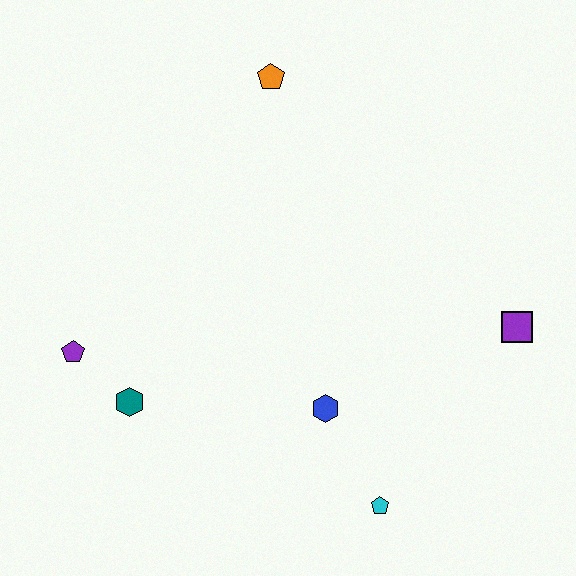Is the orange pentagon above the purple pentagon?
Yes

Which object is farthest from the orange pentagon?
The cyan pentagon is farthest from the orange pentagon.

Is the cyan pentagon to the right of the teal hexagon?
Yes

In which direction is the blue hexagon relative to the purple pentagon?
The blue hexagon is to the right of the purple pentagon.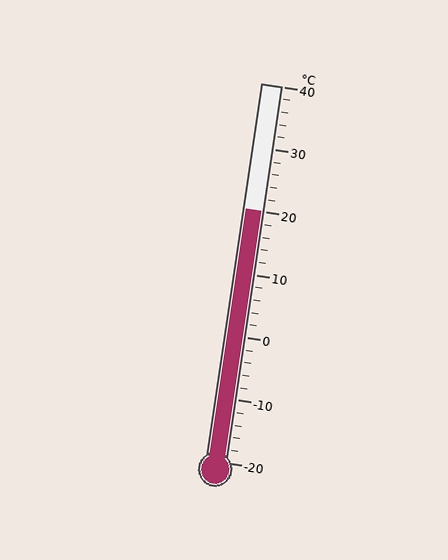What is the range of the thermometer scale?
The thermometer scale ranges from -20°C to 40°C.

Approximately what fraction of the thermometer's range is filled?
The thermometer is filled to approximately 65% of its range.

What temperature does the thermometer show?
The thermometer shows approximately 20°C.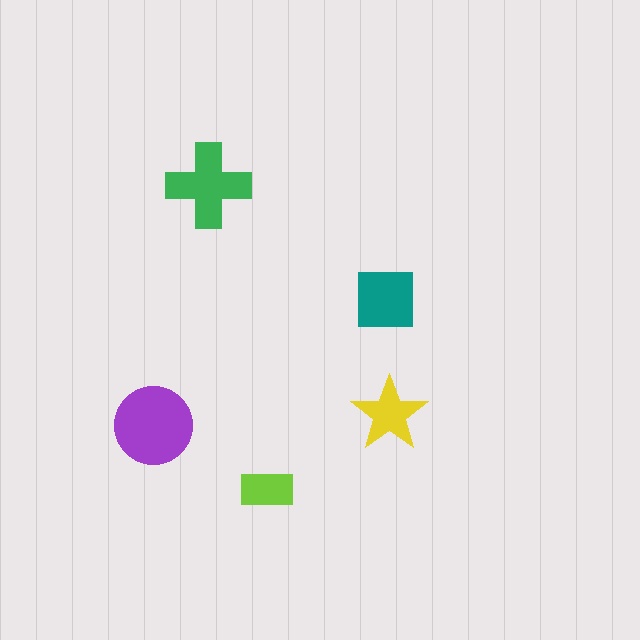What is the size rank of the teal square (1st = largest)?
3rd.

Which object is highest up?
The green cross is topmost.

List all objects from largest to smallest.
The purple circle, the green cross, the teal square, the yellow star, the lime rectangle.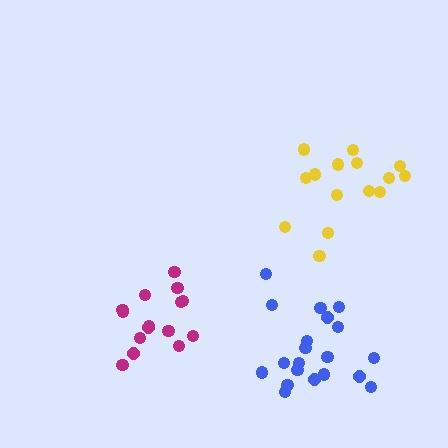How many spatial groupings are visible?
There are 3 spatial groupings.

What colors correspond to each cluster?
The clusters are colored: yellow, blue, magenta.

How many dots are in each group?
Group 1: 15 dots, Group 2: 20 dots, Group 3: 15 dots (50 total).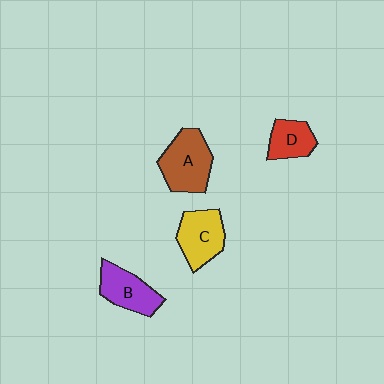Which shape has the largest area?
Shape A (brown).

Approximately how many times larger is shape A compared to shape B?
Approximately 1.3 times.